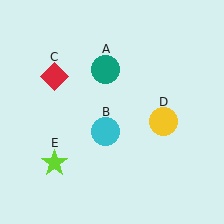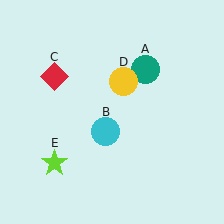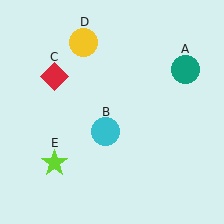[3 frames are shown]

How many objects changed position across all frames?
2 objects changed position: teal circle (object A), yellow circle (object D).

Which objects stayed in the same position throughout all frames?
Cyan circle (object B) and red diamond (object C) and lime star (object E) remained stationary.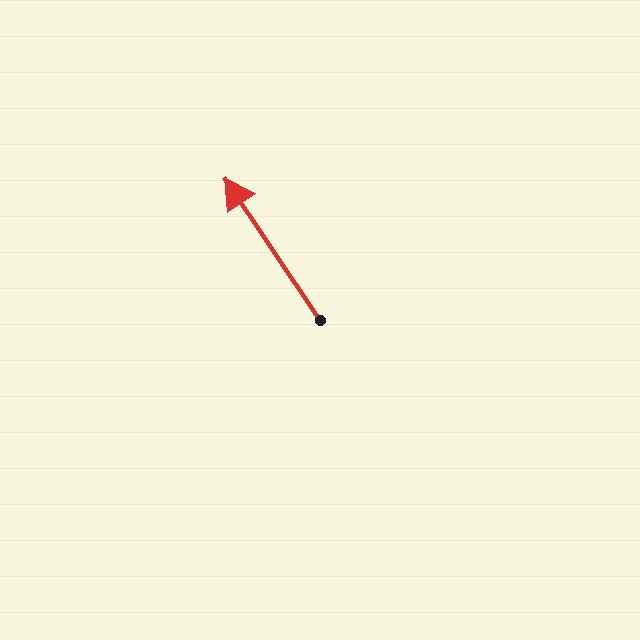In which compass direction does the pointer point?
Northwest.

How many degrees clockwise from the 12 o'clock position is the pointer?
Approximately 326 degrees.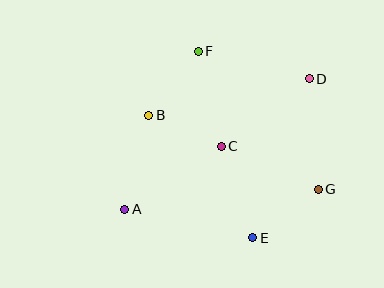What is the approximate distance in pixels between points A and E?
The distance between A and E is approximately 131 pixels.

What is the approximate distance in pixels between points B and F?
The distance between B and F is approximately 81 pixels.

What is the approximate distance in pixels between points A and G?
The distance between A and G is approximately 194 pixels.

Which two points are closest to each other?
Points B and C are closest to each other.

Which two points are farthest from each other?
Points A and D are farthest from each other.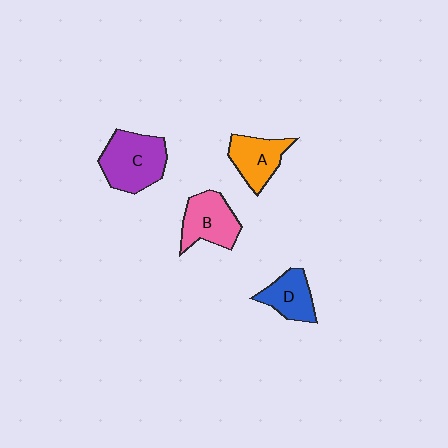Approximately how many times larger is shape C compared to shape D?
Approximately 1.6 times.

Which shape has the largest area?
Shape C (purple).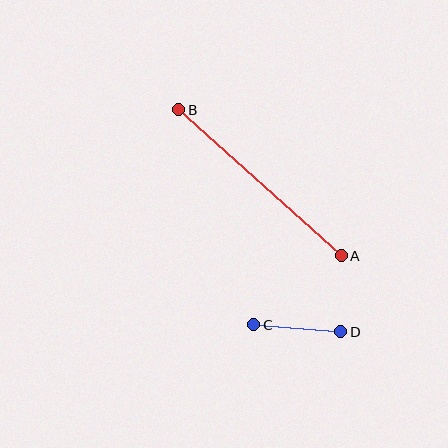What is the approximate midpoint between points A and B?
The midpoint is at approximately (260, 183) pixels.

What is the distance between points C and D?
The distance is approximately 87 pixels.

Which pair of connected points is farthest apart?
Points A and B are farthest apart.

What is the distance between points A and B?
The distance is approximately 218 pixels.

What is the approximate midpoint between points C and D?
The midpoint is at approximately (297, 328) pixels.